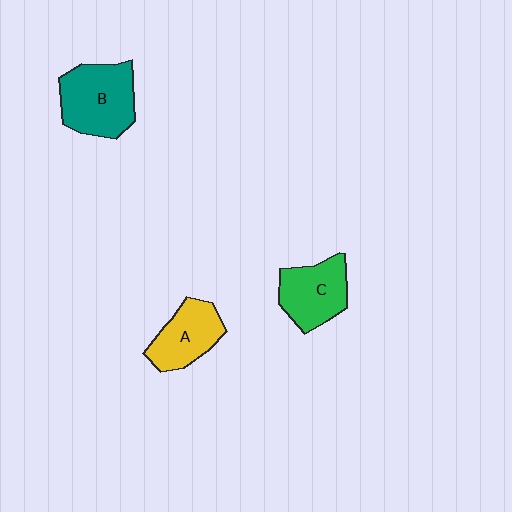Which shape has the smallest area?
Shape A (yellow).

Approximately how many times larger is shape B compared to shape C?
Approximately 1.3 times.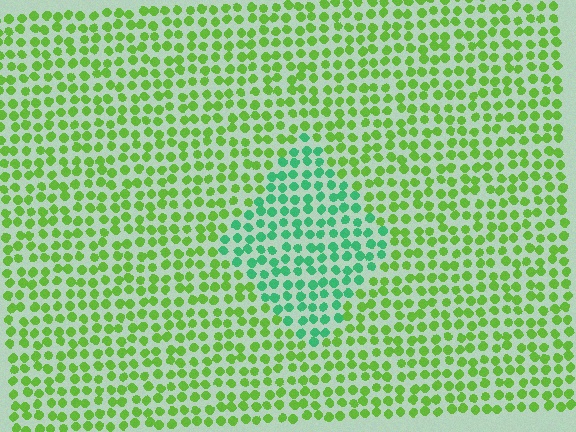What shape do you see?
I see a diamond.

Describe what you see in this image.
The image is filled with small lime elements in a uniform arrangement. A diamond-shaped region is visible where the elements are tinted to a slightly different hue, forming a subtle color boundary.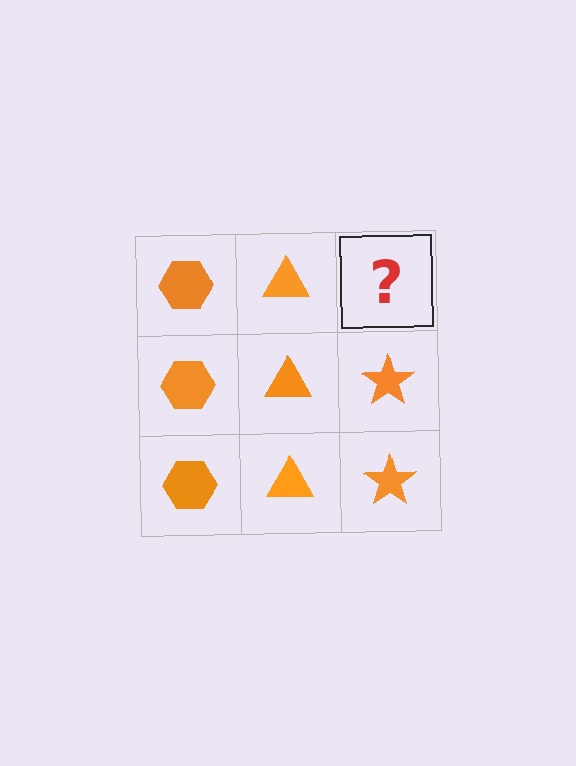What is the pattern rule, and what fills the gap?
The rule is that each column has a consistent shape. The gap should be filled with an orange star.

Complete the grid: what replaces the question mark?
The question mark should be replaced with an orange star.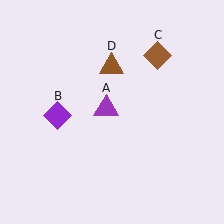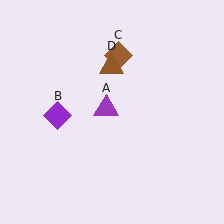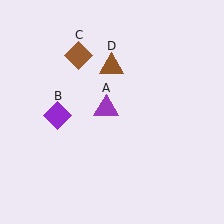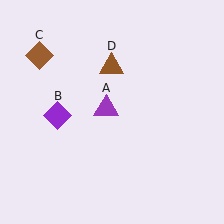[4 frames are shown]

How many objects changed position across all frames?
1 object changed position: brown diamond (object C).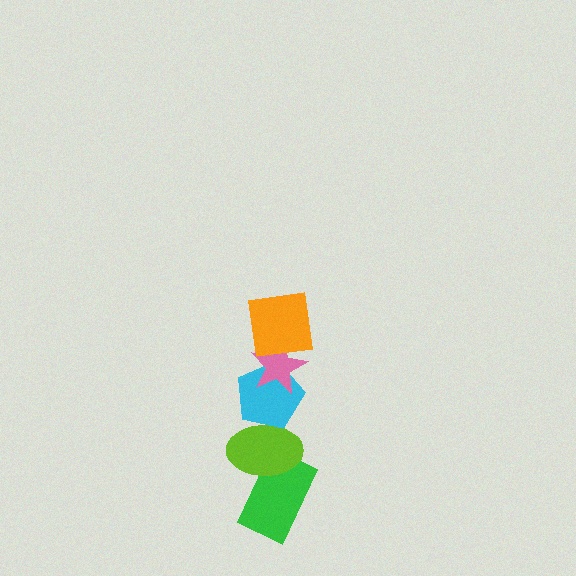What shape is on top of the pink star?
The orange square is on top of the pink star.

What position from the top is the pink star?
The pink star is 2nd from the top.